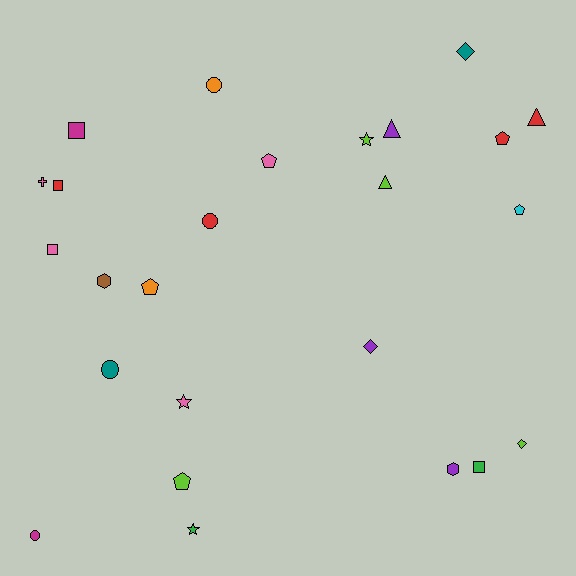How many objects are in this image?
There are 25 objects.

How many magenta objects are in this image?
There are 2 magenta objects.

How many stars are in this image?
There are 3 stars.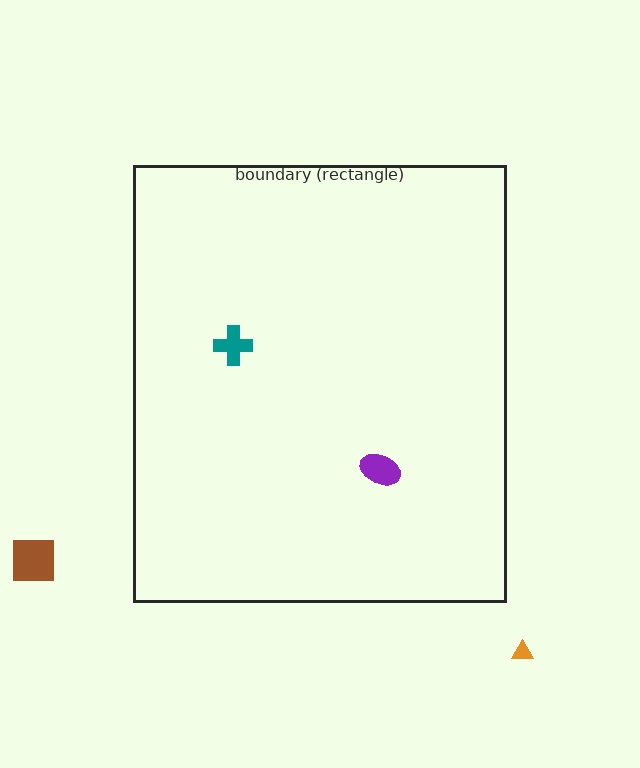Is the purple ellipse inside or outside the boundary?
Inside.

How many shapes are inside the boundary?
2 inside, 2 outside.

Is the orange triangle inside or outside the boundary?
Outside.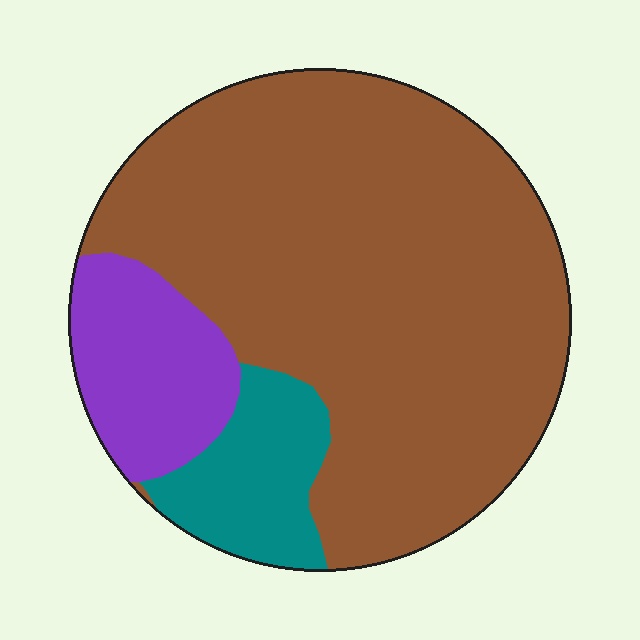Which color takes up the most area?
Brown, at roughly 75%.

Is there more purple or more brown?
Brown.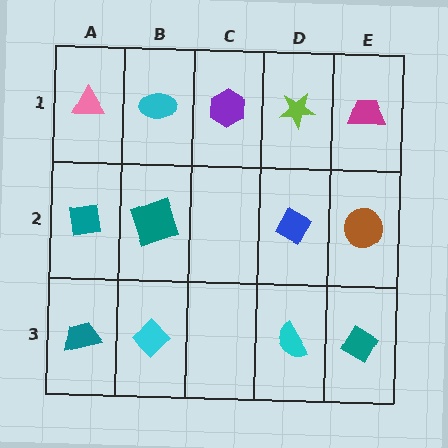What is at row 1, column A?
A pink triangle.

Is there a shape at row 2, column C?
No, that cell is empty.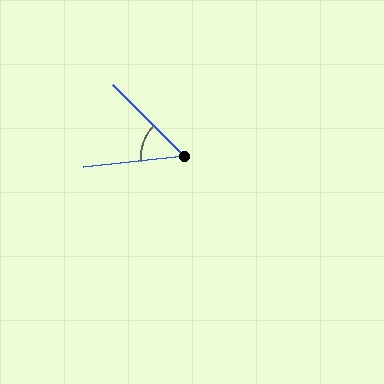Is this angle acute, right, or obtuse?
It is acute.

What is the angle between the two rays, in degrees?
Approximately 51 degrees.